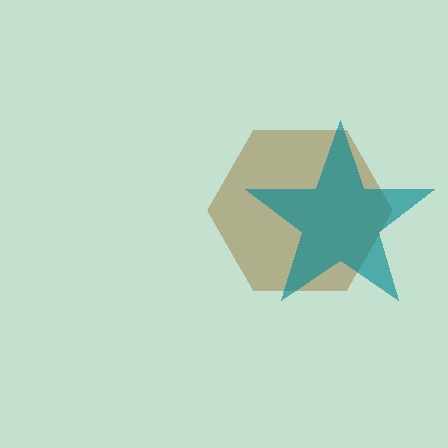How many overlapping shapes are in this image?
There are 2 overlapping shapes in the image.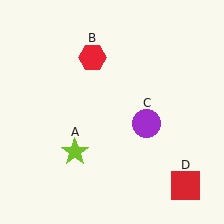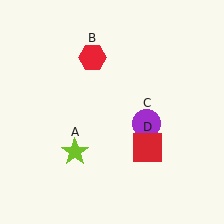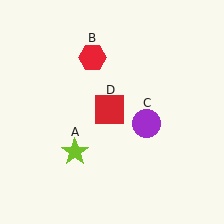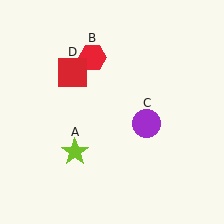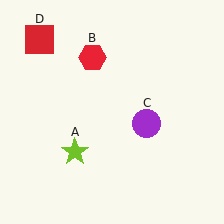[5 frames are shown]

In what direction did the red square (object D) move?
The red square (object D) moved up and to the left.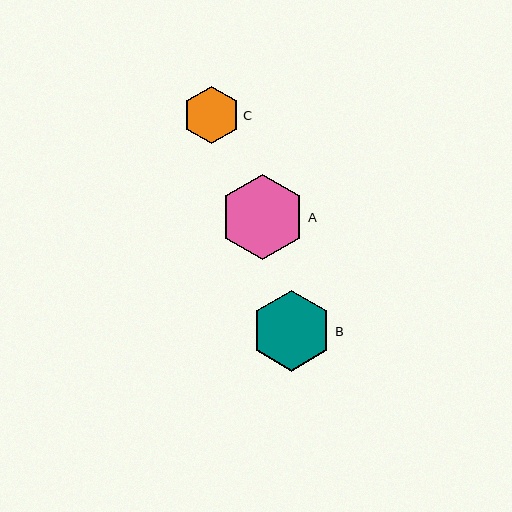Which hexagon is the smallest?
Hexagon C is the smallest with a size of approximately 57 pixels.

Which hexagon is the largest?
Hexagon A is the largest with a size of approximately 85 pixels.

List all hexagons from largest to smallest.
From largest to smallest: A, B, C.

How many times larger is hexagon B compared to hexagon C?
Hexagon B is approximately 1.4 times the size of hexagon C.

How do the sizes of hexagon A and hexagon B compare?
Hexagon A and hexagon B are approximately the same size.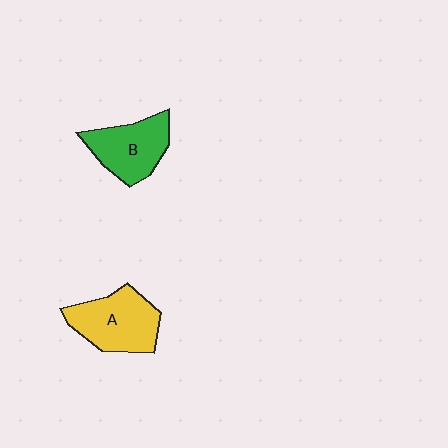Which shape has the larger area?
Shape A (yellow).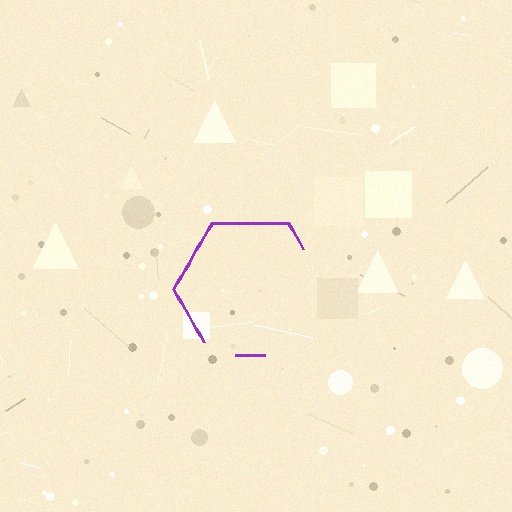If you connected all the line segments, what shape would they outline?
They would outline a hexagon.